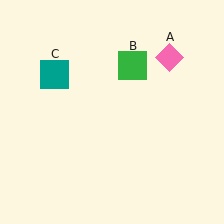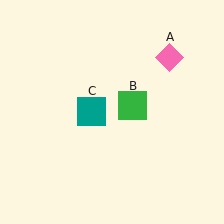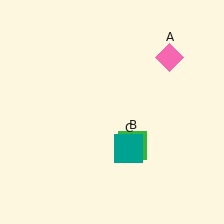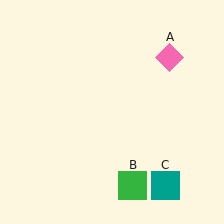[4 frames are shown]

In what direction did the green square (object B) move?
The green square (object B) moved down.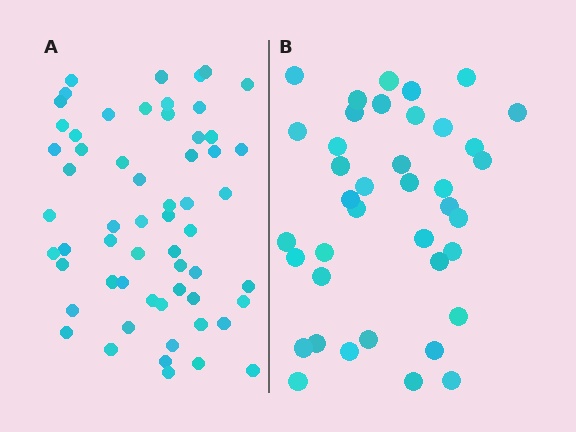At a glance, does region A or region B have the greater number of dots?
Region A (the left region) has more dots.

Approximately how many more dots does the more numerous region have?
Region A has approximately 20 more dots than region B.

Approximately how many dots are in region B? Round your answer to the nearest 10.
About 40 dots. (The exact count is 39, which rounds to 40.)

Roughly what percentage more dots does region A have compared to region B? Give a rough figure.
About 50% more.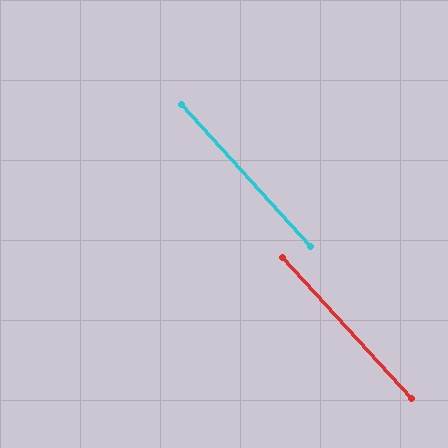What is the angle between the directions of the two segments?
Approximately 0 degrees.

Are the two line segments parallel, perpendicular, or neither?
Parallel — their directions differ by only 0.1°.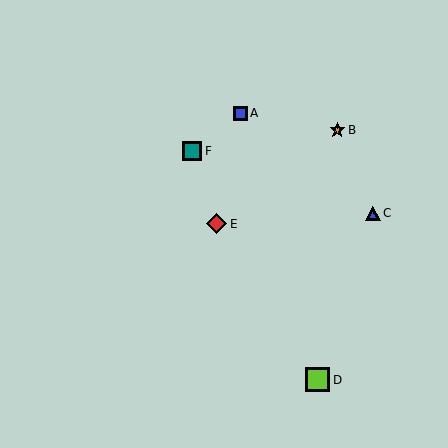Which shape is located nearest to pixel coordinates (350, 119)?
The orange star (labeled B) at (337, 130) is nearest to that location.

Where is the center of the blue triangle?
The center of the blue triangle is at (373, 213).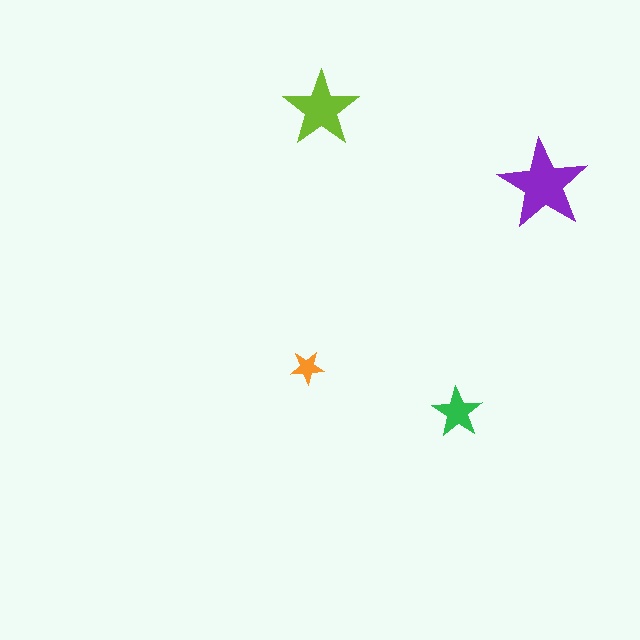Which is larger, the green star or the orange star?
The green one.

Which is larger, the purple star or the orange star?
The purple one.